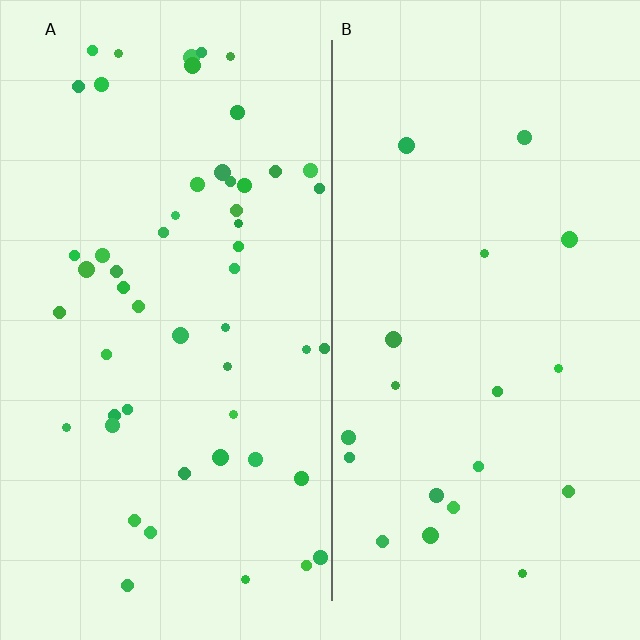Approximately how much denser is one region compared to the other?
Approximately 2.7× — region A over region B.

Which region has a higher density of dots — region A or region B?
A (the left).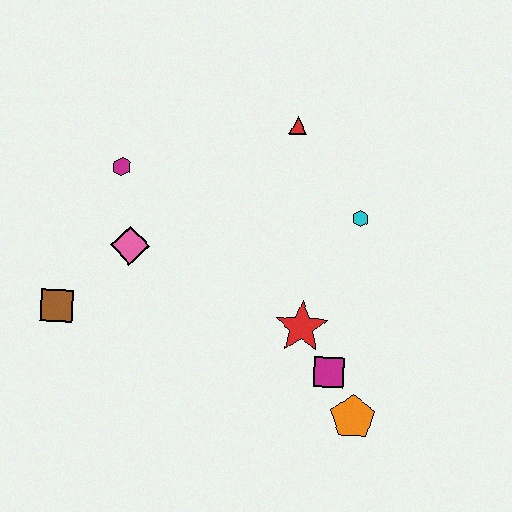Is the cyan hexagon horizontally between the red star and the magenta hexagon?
No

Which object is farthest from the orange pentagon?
The magenta hexagon is farthest from the orange pentagon.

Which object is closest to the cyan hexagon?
The red triangle is closest to the cyan hexagon.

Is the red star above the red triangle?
No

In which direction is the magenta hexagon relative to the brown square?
The magenta hexagon is above the brown square.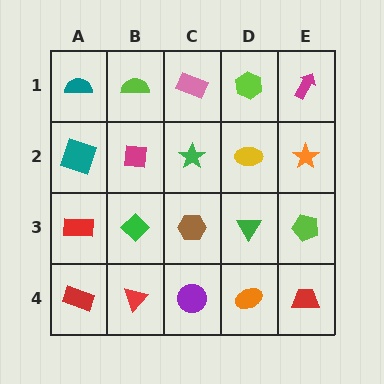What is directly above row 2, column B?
A lime semicircle.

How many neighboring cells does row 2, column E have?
3.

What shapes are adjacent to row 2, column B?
A lime semicircle (row 1, column B), a green diamond (row 3, column B), a teal square (row 2, column A), a green star (row 2, column C).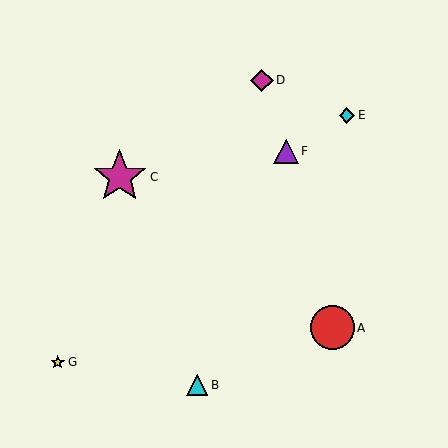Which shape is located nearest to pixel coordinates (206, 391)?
The cyan triangle (labeled B) at (197, 385) is nearest to that location.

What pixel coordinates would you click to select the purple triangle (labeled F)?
Click at (286, 151) to select the purple triangle F.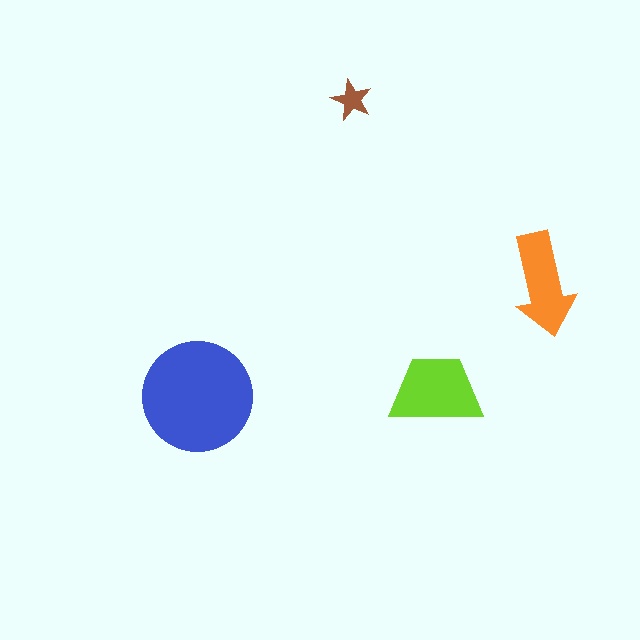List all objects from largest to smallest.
The blue circle, the lime trapezoid, the orange arrow, the brown star.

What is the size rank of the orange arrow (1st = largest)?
3rd.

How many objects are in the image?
There are 4 objects in the image.